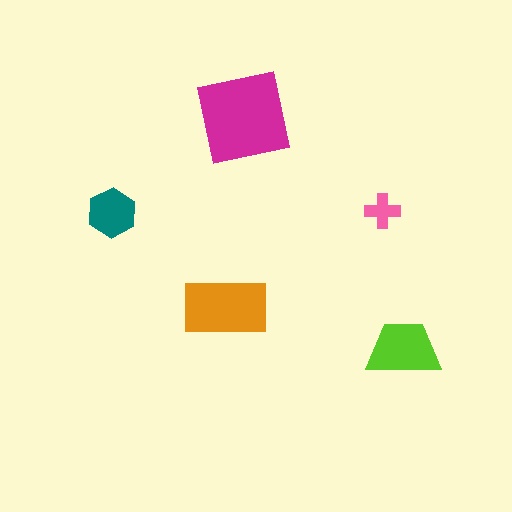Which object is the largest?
The magenta square.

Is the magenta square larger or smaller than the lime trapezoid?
Larger.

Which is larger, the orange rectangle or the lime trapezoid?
The orange rectangle.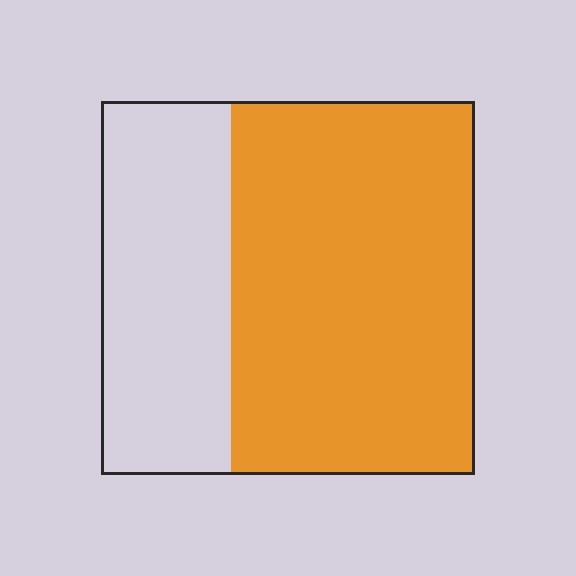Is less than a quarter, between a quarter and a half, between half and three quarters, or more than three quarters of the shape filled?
Between half and three quarters.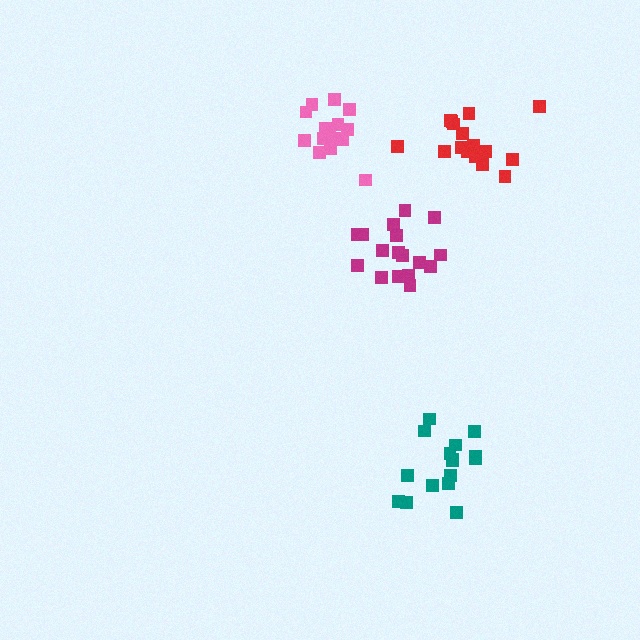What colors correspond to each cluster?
The clusters are colored: magenta, pink, red, teal.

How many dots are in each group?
Group 1: 17 dots, Group 2: 16 dots, Group 3: 17 dots, Group 4: 16 dots (66 total).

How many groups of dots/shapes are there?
There are 4 groups.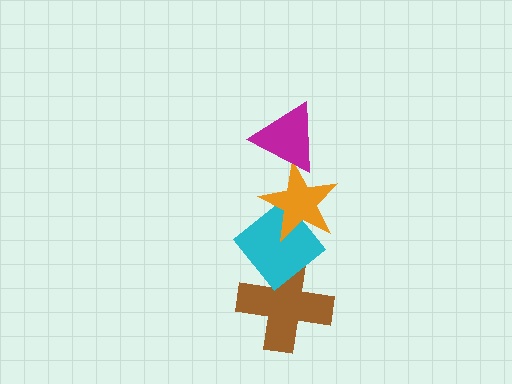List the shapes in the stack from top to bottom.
From top to bottom: the magenta triangle, the orange star, the cyan diamond, the brown cross.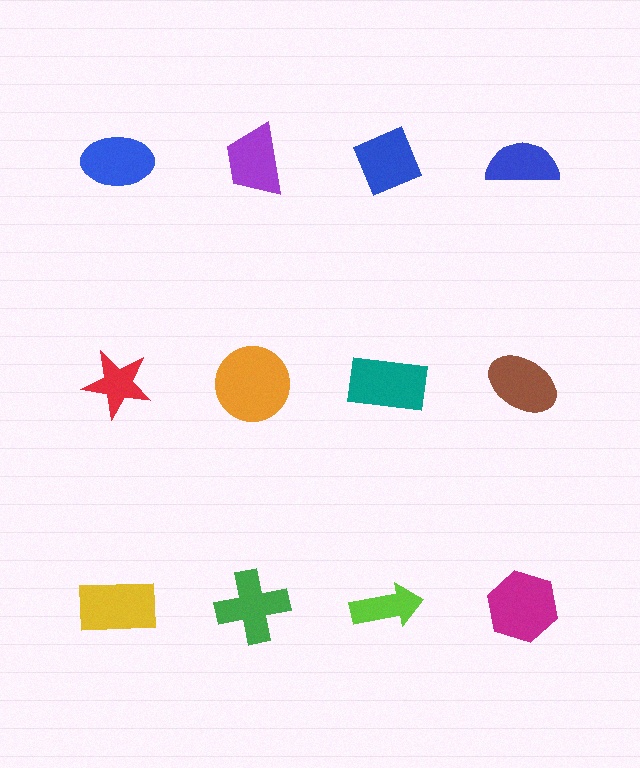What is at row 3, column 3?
A lime arrow.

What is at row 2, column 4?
A brown ellipse.